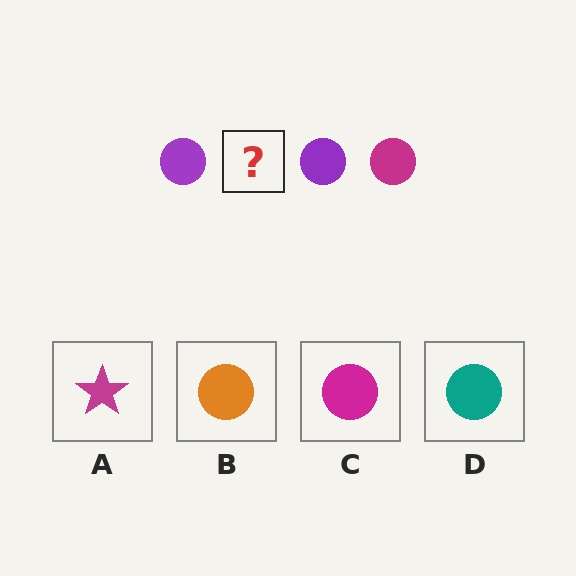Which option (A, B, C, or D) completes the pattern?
C.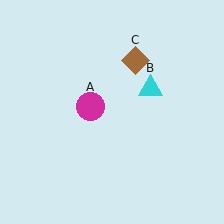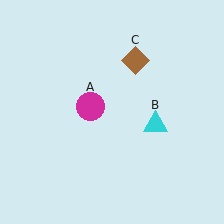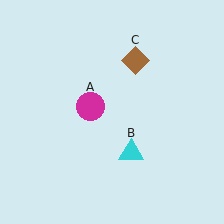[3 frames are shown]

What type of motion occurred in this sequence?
The cyan triangle (object B) rotated clockwise around the center of the scene.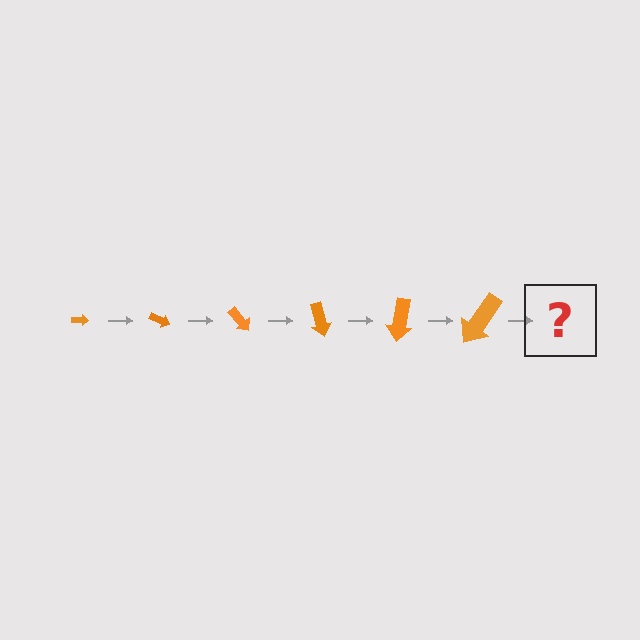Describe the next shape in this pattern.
It should be an arrow, larger than the previous one and rotated 150 degrees from the start.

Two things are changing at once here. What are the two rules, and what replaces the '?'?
The two rules are that the arrow grows larger each step and it rotates 25 degrees each step. The '?' should be an arrow, larger than the previous one and rotated 150 degrees from the start.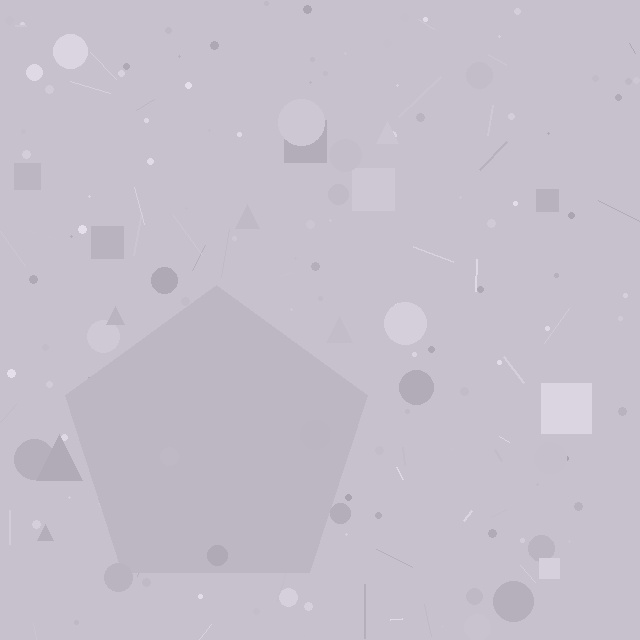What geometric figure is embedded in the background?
A pentagon is embedded in the background.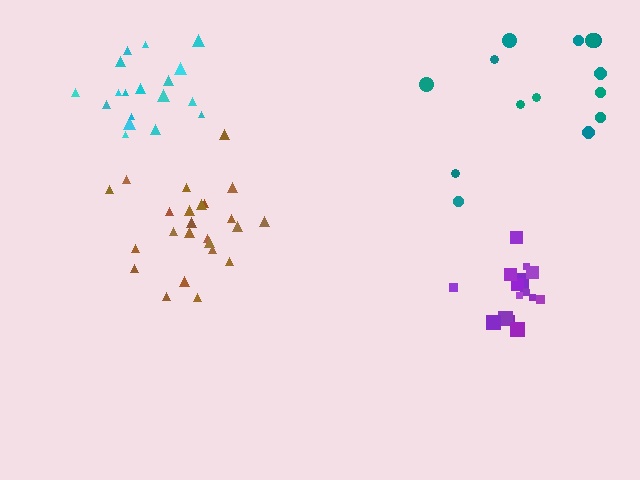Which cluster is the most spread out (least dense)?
Teal.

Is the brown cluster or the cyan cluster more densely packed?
Cyan.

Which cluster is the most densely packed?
Purple.